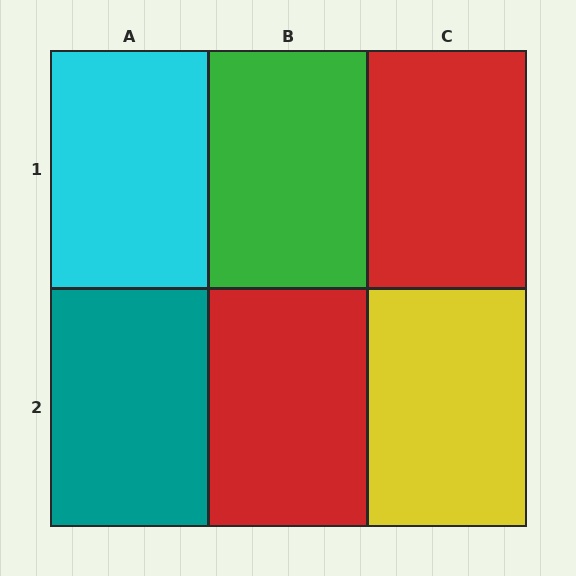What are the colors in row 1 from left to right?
Cyan, green, red.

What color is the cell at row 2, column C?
Yellow.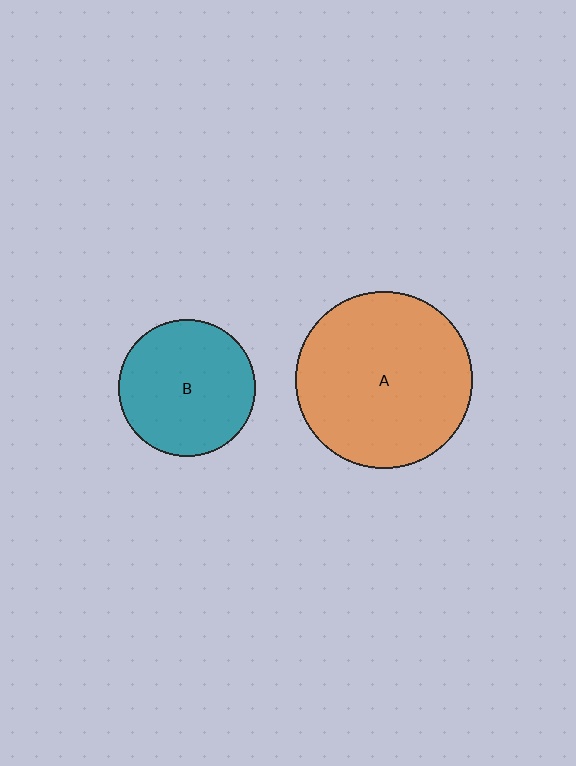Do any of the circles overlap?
No, none of the circles overlap.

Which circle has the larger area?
Circle A (orange).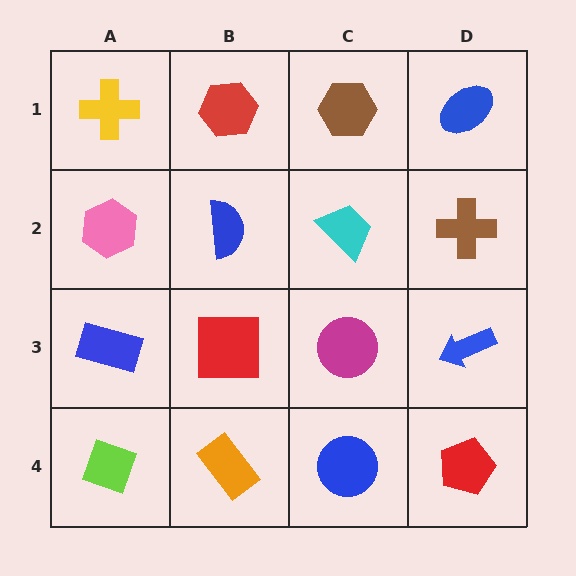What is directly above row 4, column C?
A magenta circle.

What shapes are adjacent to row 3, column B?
A blue semicircle (row 2, column B), an orange rectangle (row 4, column B), a blue rectangle (row 3, column A), a magenta circle (row 3, column C).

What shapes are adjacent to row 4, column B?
A red square (row 3, column B), a lime diamond (row 4, column A), a blue circle (row 4, column C).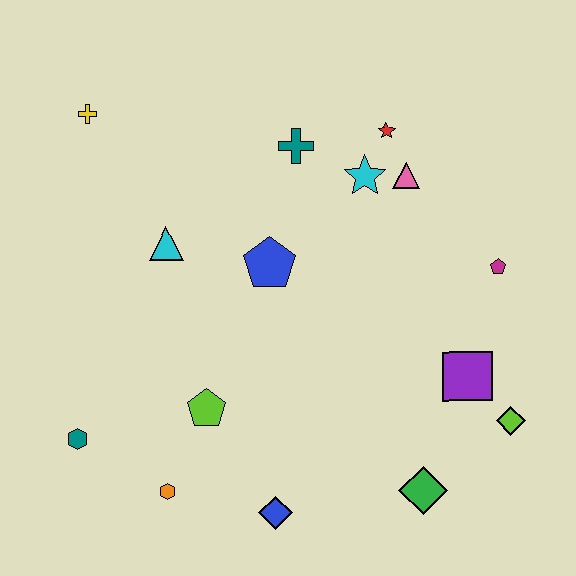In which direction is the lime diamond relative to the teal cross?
The lime diamond is below the teal cross.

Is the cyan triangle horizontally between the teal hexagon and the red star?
Yes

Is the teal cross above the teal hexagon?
Yes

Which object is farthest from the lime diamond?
The yellow cross is farthest from the lime diamond.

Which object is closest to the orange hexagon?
The lime pentagon is closest to the orange hexagon.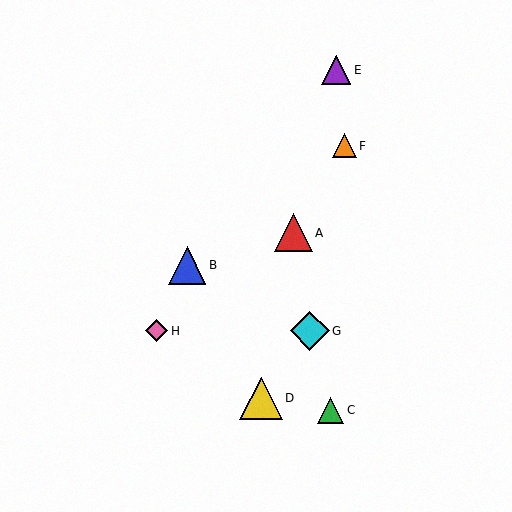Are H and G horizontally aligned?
Yes, both are at y≈331.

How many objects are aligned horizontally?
2 objects (G, H) are aligned horizontally.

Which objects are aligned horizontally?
Objects G, H are aligned horizontally.